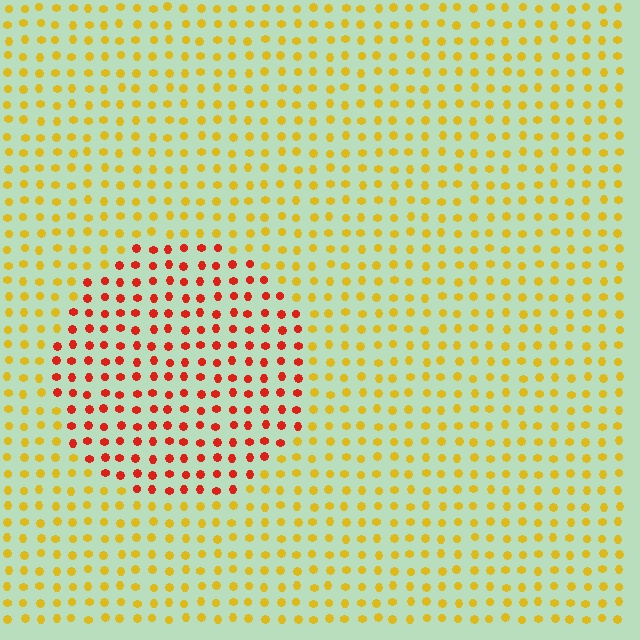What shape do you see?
I see a circle.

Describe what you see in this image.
The image is filled with small yellow elements in a uniform arrangement. A circle-shaped region is visible where the elements are tinted to a slightly different hue, forming a subtle color boundary.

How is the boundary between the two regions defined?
The boundary is defined purely by a slight shift in hue (about 47 degrees). Spacing, size, and orientation are identical on both sides.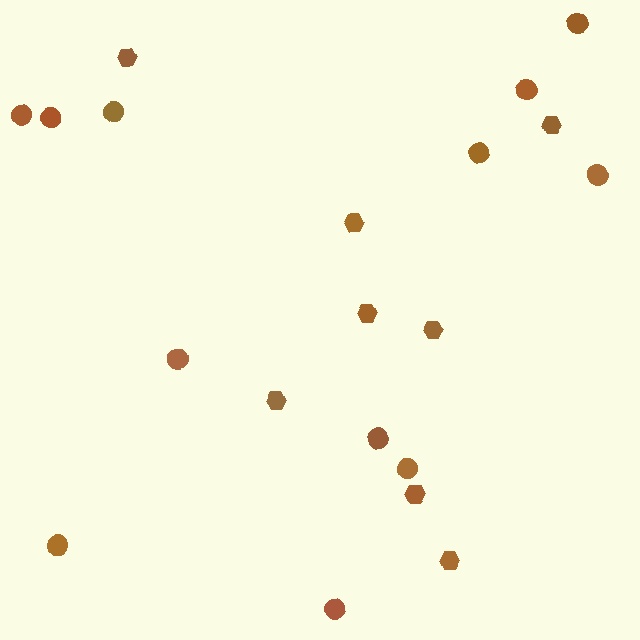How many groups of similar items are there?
There are 2 groups: one group of hexagons (8) and one group of circles (12).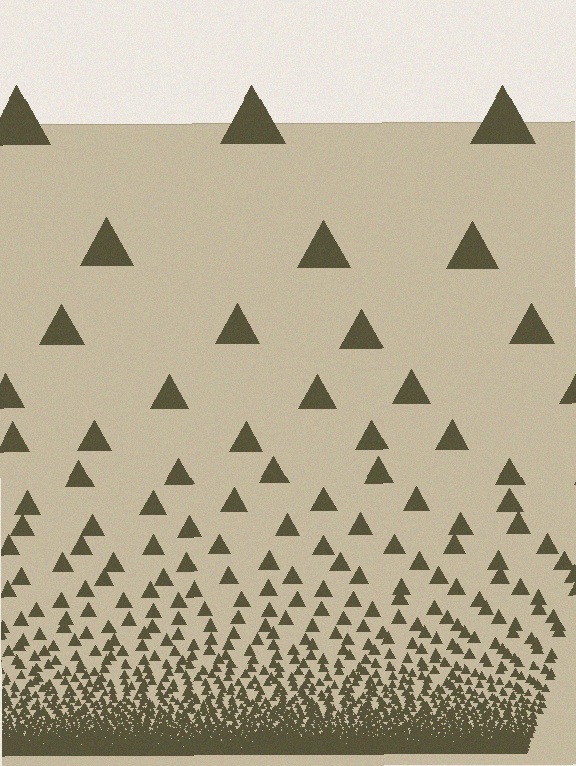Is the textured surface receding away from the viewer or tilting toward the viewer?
The surface appears to tilt toward the viewer. Texture elements get larger and sparser toward the top.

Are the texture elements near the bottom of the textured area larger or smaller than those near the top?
Smaller. The gradient is inverted — elements near the bottom are smaller and denser.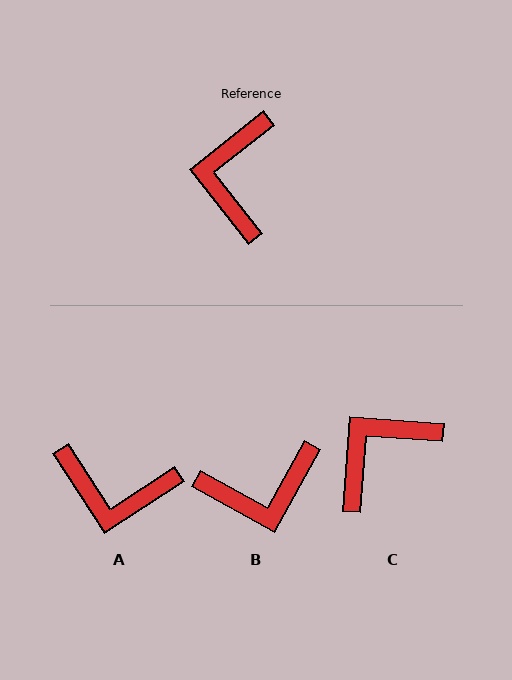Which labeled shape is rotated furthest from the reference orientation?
B, about 113 degrees away.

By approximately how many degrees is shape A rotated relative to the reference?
Approximately 85 degrees counter-clockwise.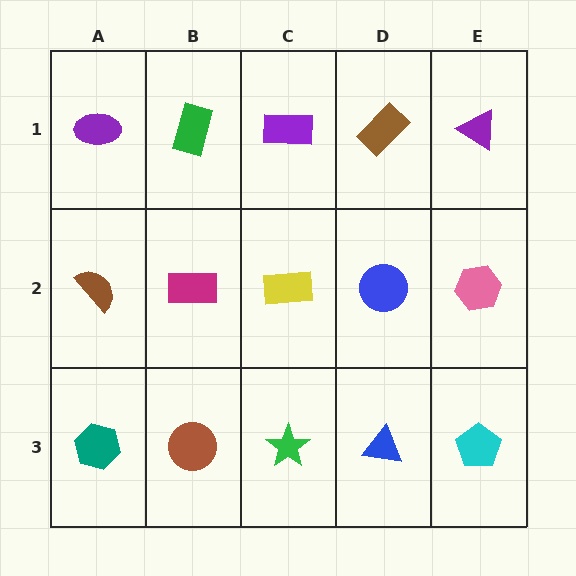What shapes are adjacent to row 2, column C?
A purple rectangle (row 1, column C), a green star (row 3, column C), a magenta rectangle (row 2, column B), a blue circle (row 2, column D).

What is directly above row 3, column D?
A blue circle.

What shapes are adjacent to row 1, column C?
A yellow rectangle (row 2, column C), a green rectangle (row 1, column B), a brown rectangle (row 1, column D).